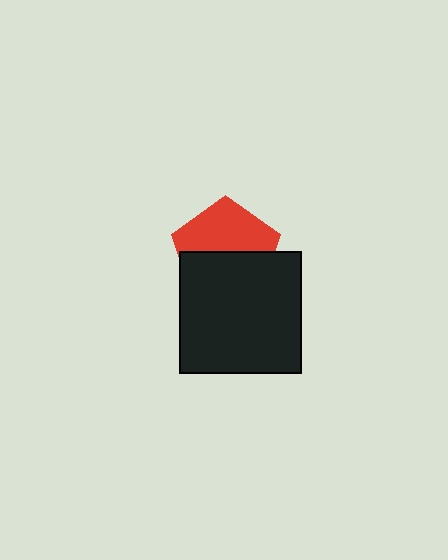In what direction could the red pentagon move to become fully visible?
The red pentagon could move up. That would shift it out from behind the black square entirely.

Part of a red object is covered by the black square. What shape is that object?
It is a pentagon.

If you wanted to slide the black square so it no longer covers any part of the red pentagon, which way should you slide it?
Slide it down — that is the most direct way to separate the two shapes.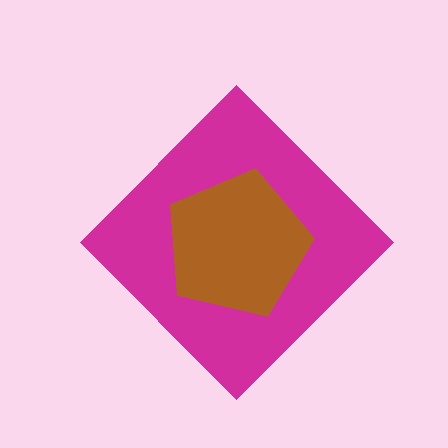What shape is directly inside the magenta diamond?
The brown pentagon.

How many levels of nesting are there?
2.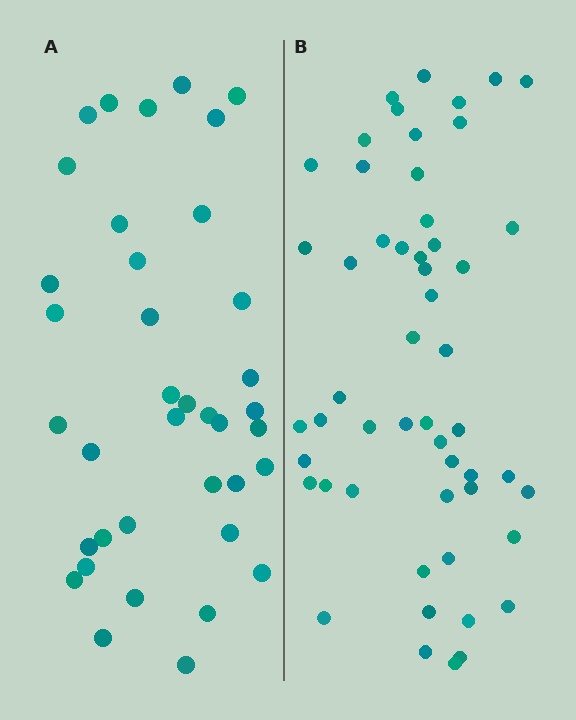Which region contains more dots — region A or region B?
Region B (the right region) has more dots.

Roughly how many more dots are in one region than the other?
Region B has approximately 15 more dots than region A.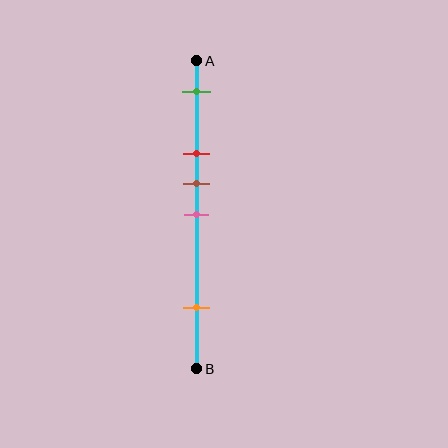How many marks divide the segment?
There are 5 marks dividing the segment.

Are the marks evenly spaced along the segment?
No, the marks are not evenly spaced.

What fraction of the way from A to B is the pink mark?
The pink mark is approximately 50% (0.5) of the way from A to B.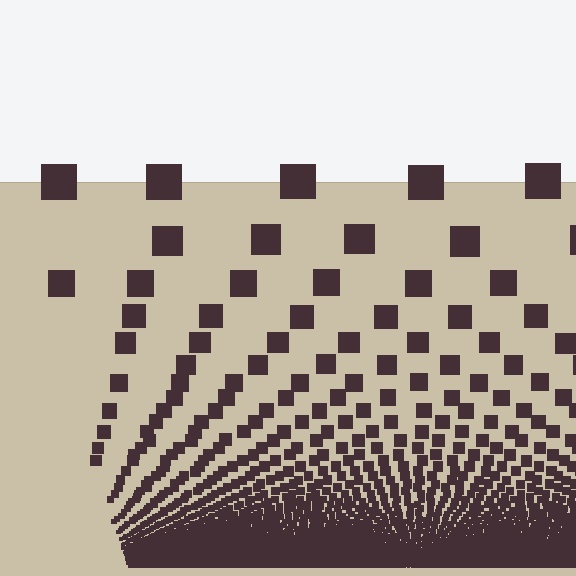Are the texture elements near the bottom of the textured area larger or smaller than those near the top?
Smaller. The gradient is inverted — elements near the bottom are smaller and denser.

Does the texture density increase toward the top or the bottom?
Density increases toward the bottom.